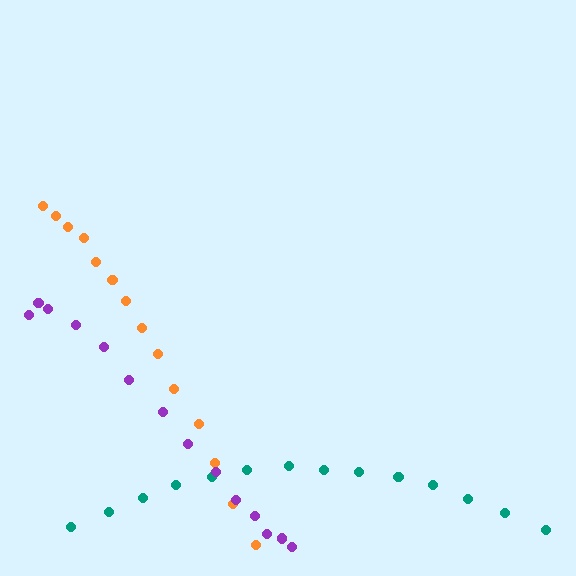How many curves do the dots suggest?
There are 3 distinct paths.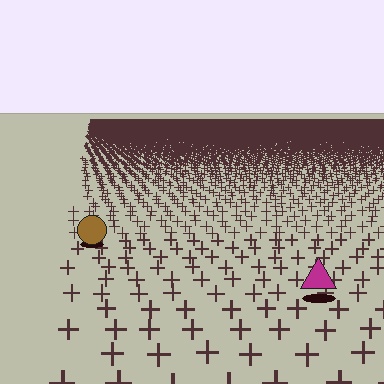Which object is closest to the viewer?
The magenta triangle is closest. The texture marks near it are larger and more spread out.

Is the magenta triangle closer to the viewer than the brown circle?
Yes. The magenta triangle is closer — you can tell from the texture gradient: the ground texture is coarser near it.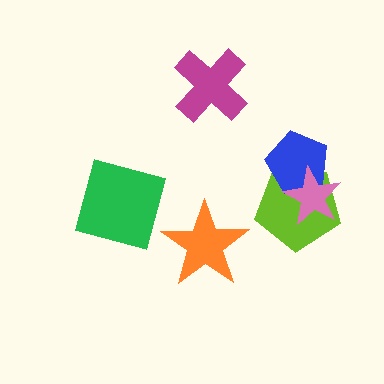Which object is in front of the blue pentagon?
The pink star is in front of the blue pentagon.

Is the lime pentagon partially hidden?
Yes, it is partially covered by another shape.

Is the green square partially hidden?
No, no other shape covers it.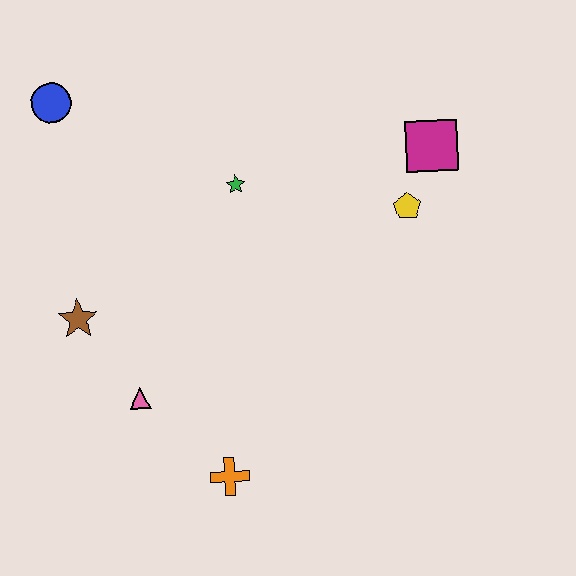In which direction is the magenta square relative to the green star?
The magenta square is to the right of the green star.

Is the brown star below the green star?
Yes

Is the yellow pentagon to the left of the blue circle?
No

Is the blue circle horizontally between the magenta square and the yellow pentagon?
No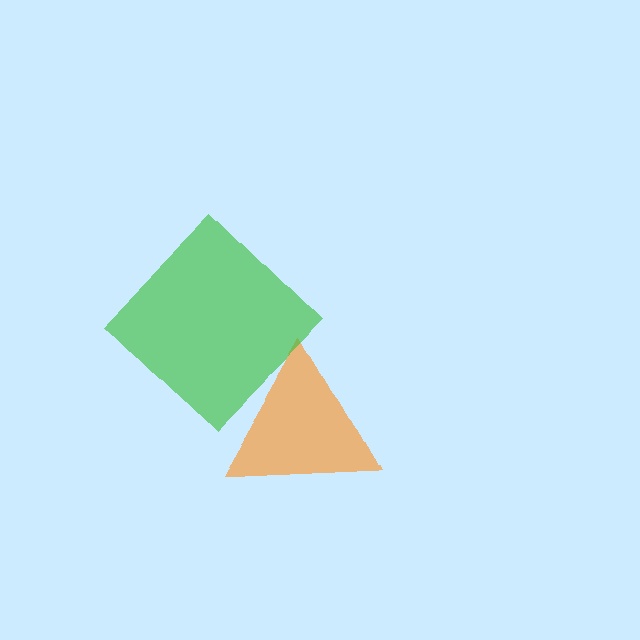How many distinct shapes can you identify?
There are 2 distinct shapes: an orange triangle, a green diamond.